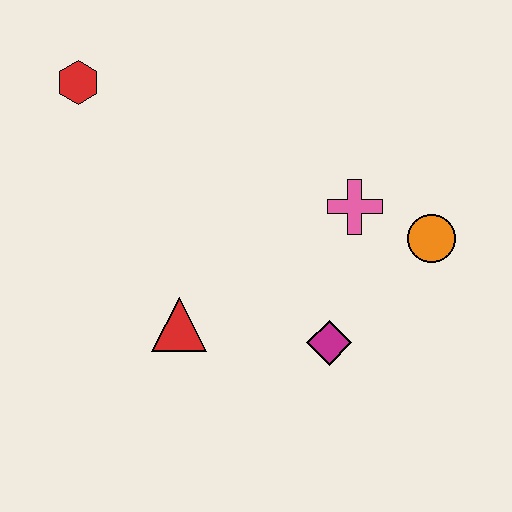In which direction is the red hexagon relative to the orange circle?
The red hexagon is to the left of the orange circle.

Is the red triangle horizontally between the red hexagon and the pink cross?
Yes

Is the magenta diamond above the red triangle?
No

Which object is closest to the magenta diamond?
The pink cross is closest to the magenta diamond.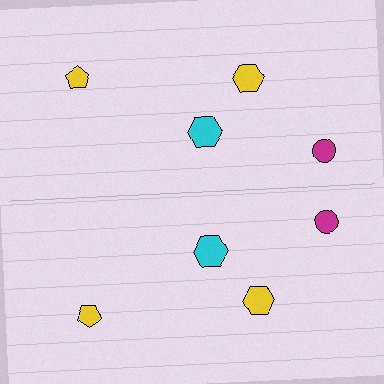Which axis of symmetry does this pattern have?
The pattern has a horizontal axis of symmetry running through the center of the image.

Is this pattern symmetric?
Yes, this pattern has bilateral (reflection) symmetry.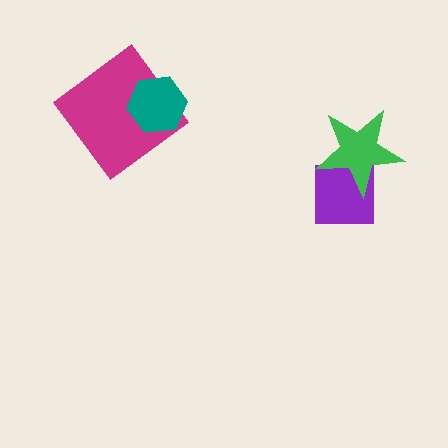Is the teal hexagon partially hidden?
No, no other shape covers it.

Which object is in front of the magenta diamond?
The teal hexagon is in front of the magenta diamond.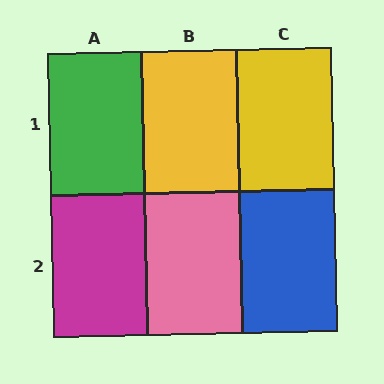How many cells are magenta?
1 cell is magenta.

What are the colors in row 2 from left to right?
Magenta, pink, blue.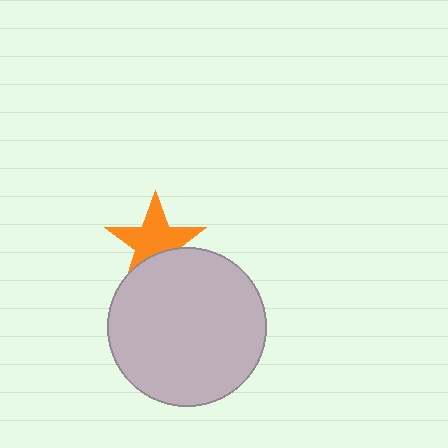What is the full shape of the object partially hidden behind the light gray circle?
The partially hidden object is an orange star.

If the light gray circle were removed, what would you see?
You would see the complete orange star.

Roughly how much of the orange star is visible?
Most of it is visible (roughly 69%).